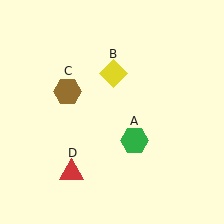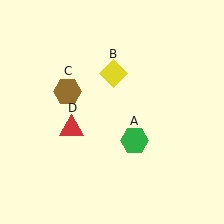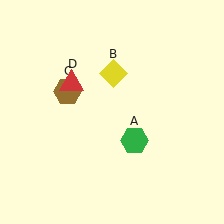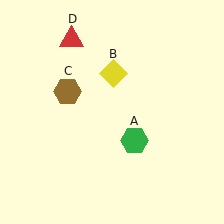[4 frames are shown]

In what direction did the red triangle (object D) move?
The red triangle (object D) moved up.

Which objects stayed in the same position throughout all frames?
Green hexagon (object A) and yellow diamond (object B) and brown hexagon (object C) remained stationary.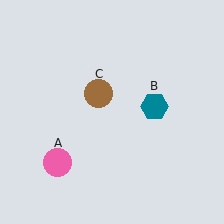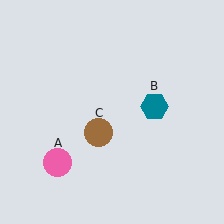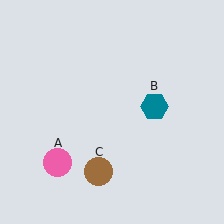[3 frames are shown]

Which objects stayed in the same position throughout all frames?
Pink circle (object A) and teal hexagon (object B) remained stationary.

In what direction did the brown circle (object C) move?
The brown circle (object C) moved down.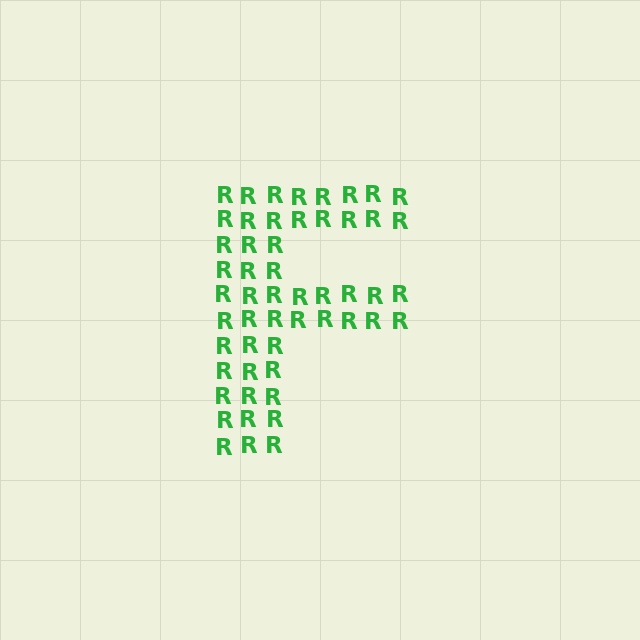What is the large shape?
The large shape is the letter F.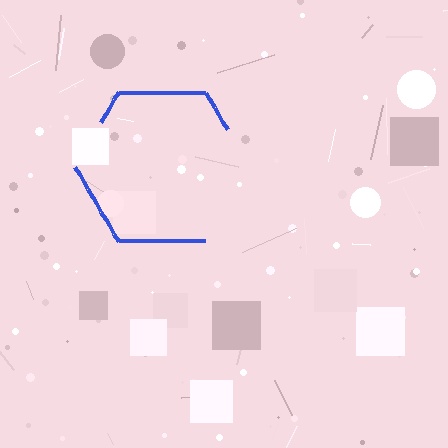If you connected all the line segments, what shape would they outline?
They would outline a hexagon.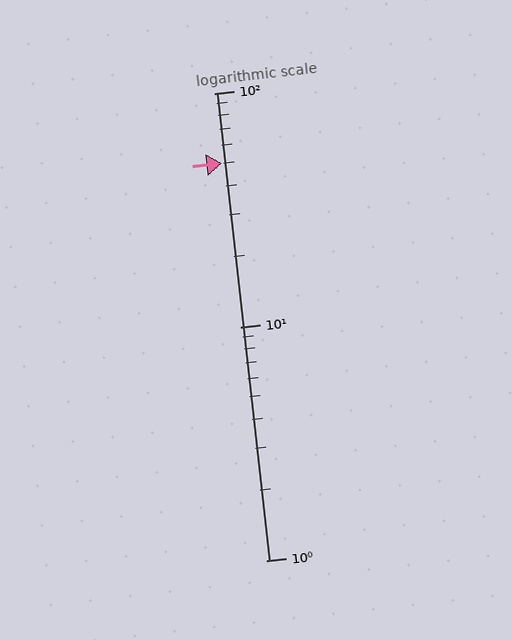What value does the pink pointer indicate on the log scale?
The pointer indicates approximately 50.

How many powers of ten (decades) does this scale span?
The scale spans 2 decades, from 1 to 100.